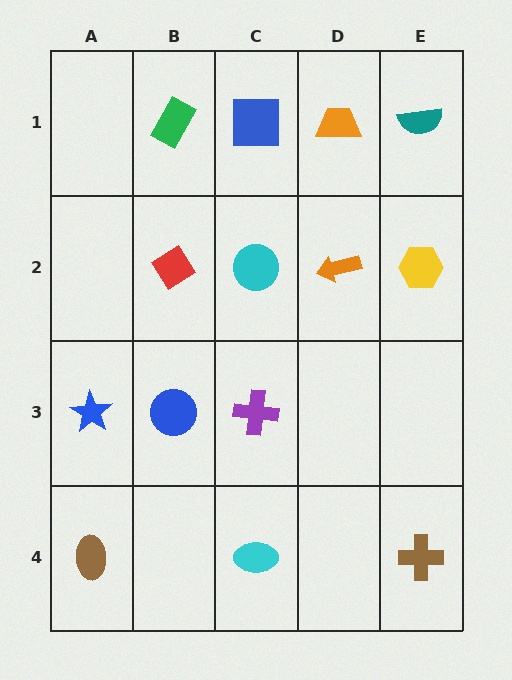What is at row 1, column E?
A teal semicircle.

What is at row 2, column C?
A cyan circle.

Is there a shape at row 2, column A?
No, that cell is empty.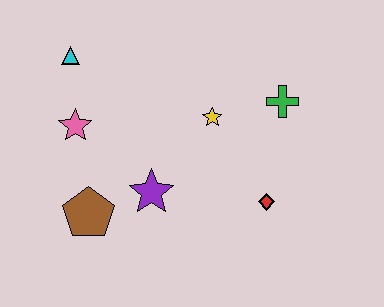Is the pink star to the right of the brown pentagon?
No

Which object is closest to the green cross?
The yellow star is closest to the green cross.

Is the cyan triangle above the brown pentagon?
Yes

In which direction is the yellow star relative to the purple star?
The yellow star is above the purple star.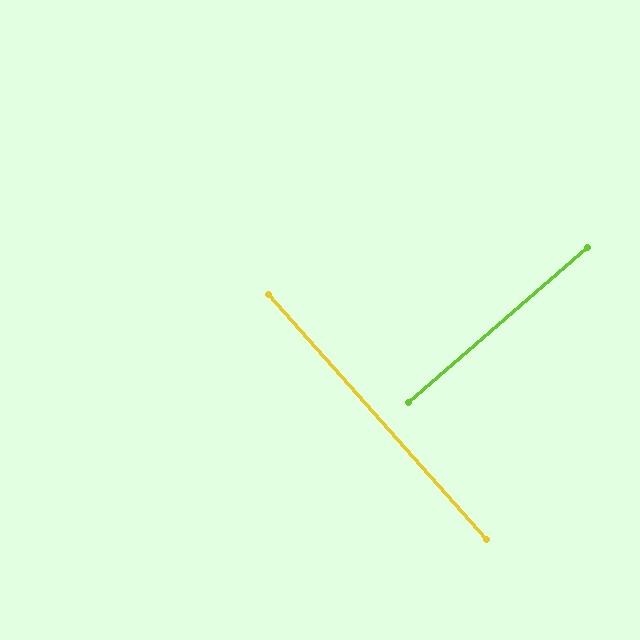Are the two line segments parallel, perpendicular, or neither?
Perpendicular — they meet at approximately 89°.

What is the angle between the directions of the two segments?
Approximately 89 degrees.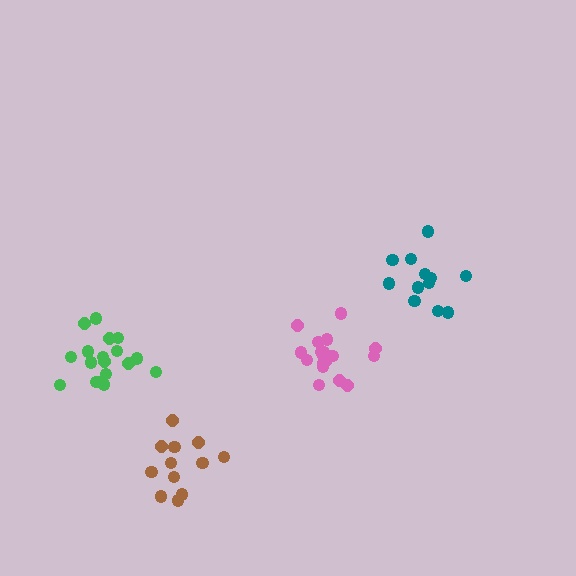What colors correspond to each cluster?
The clusters are colored: pink, brown, teal, green.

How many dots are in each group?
Group 1: 18 dots, Group 2: 12 dots, Group 3: 12 dots, Group 4: 18 dots (60 total).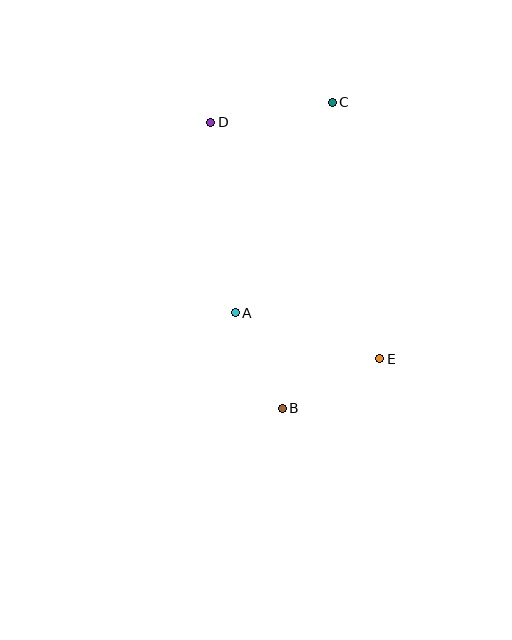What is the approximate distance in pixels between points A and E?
The distance between A and E is approximately 152 pixels.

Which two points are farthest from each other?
Points B and C are farthest from each other.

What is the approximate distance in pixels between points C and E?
The distance between C and E is approximately 261 pixels.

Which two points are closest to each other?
Points A and B are closest to each other.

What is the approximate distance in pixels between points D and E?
The distance between D and E is approximately 291 pixels.